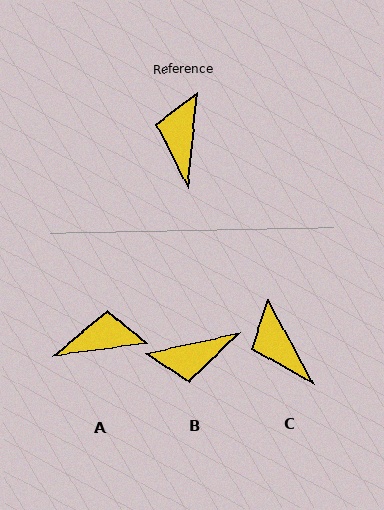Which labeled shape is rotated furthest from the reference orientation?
B, about 108 degrees away.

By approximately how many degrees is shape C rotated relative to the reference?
Approximately 34 degrees counter-clockwise.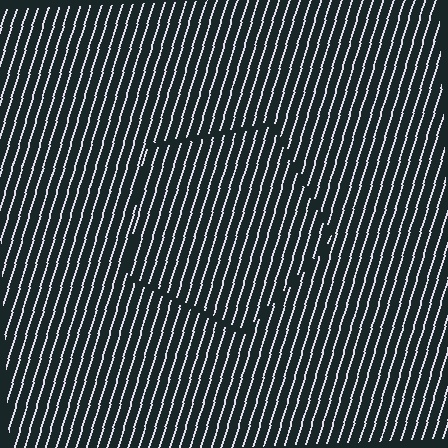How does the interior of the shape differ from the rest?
The interior of the shape contains the same grating, shifted by half a period — the contour is defined by the phase discontinuity where line-ends from the inner and outer gratings abut.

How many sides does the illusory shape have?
5 sides — the line-ends trace a pentagon.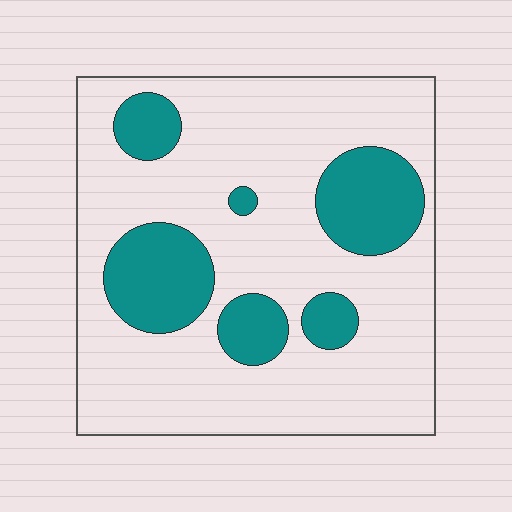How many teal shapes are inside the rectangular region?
6.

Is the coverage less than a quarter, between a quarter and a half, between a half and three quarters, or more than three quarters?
Less than a quarter.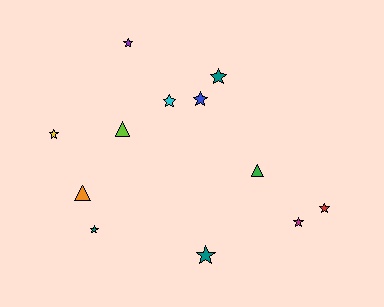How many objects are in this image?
There are 12 objects.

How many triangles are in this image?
There are 3 triangles.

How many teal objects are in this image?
There are 3 teal objects.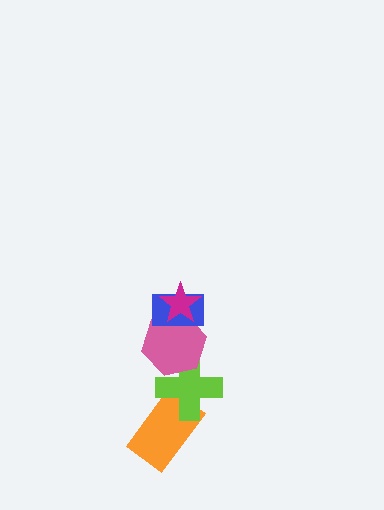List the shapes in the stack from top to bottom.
From top to bottom: the magenta star, the blue rectangle, the pink hexagon, the lime cross, the orange rectangle.